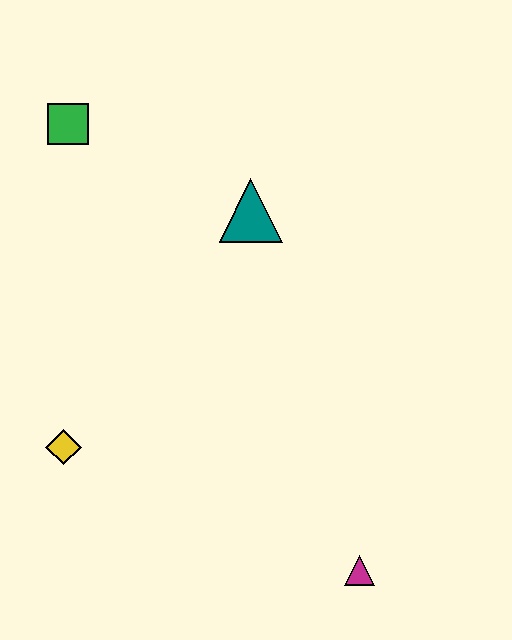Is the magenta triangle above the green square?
No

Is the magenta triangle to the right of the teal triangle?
Yes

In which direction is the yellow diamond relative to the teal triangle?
The yellow diamond is below the teal triangle.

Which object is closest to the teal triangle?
The green square is closest to the teal triangle.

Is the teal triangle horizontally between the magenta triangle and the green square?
Yes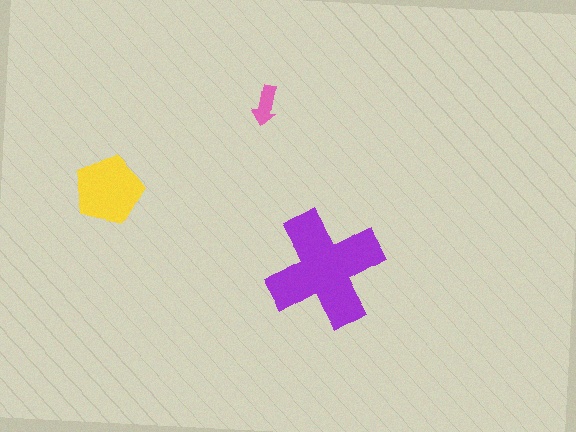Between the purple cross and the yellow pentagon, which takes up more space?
The purple cross.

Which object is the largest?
The purple cross.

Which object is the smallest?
The pink arrow.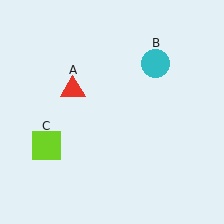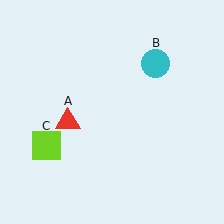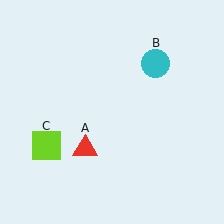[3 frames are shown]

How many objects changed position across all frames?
1 object changed position: red triangle (object A).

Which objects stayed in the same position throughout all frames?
Cyan circle (object B) and lime square (object C) remained stationary.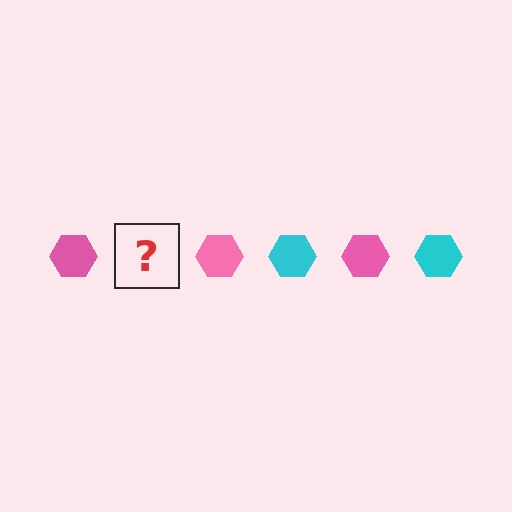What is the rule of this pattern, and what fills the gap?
The rule is that the pattern cycles through pink, cyan hexagons. The gap should be filled with a cyan hexagon.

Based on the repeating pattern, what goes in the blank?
The blank should be a cyan hexagon.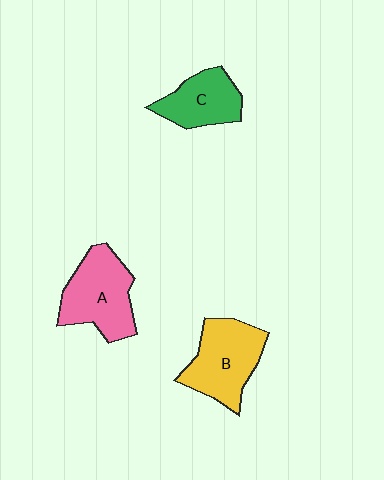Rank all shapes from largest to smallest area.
From largest to smallest: A (pink), B (yellow), C (green).